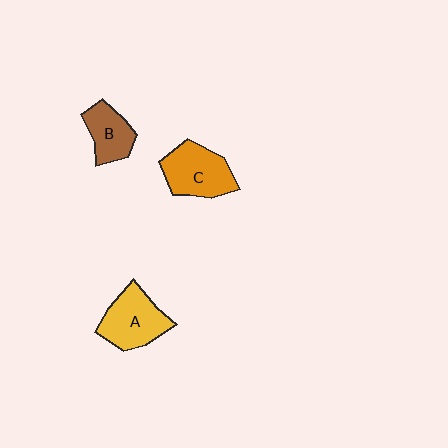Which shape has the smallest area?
Shape B (brown).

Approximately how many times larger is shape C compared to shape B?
Approximately 1.4 times.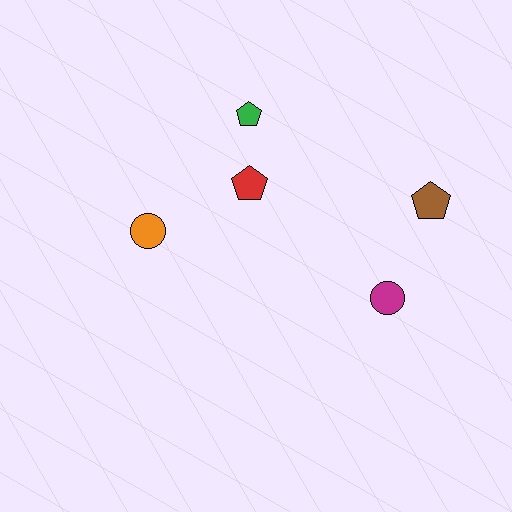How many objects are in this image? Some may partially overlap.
There are 5 objects.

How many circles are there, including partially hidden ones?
There are 2 circles.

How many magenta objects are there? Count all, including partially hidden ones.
There is 1 magenta object.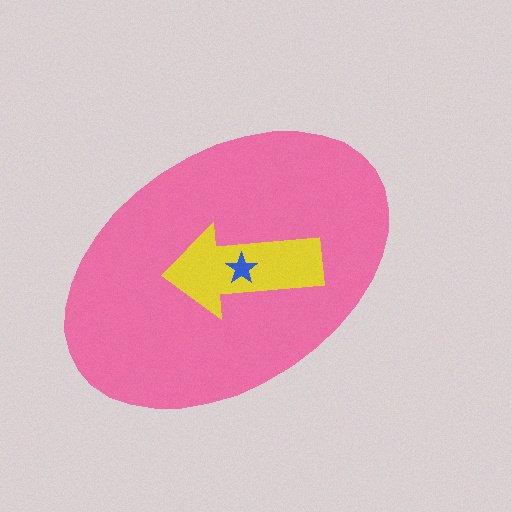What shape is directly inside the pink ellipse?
The yellow arrow.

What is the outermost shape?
The pink ellipse.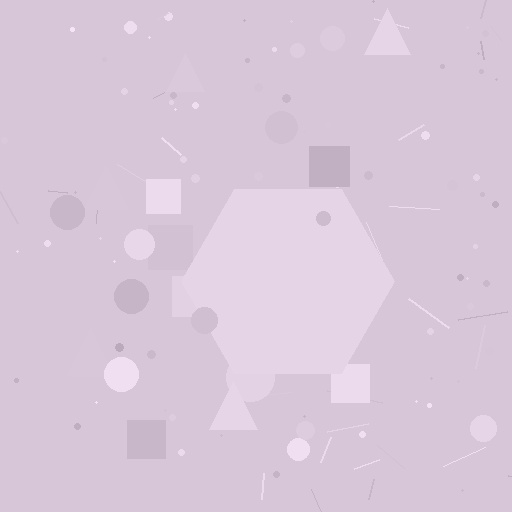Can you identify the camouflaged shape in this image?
The camouflaged shape is a hexagon.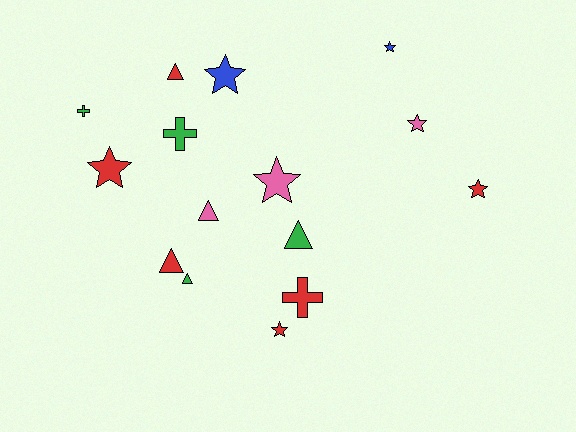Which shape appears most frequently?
Star, with 7 objects.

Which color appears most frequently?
Red, with 6 objects.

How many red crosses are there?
There is 1 red cross.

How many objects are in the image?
There are 15 objects.